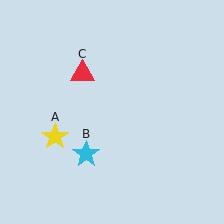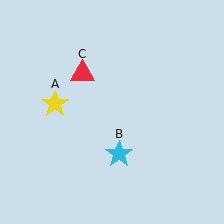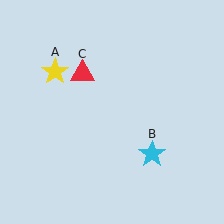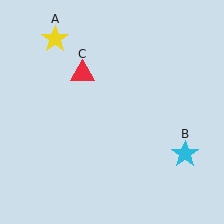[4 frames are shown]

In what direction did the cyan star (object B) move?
The cyan star (object B) moved right.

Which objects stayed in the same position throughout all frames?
Red triangle (object C) remained stationary.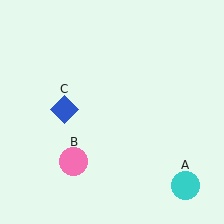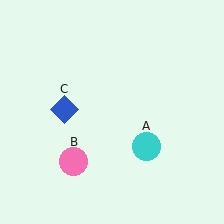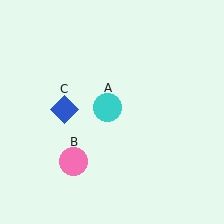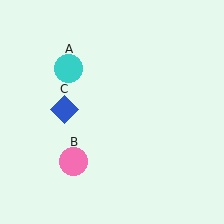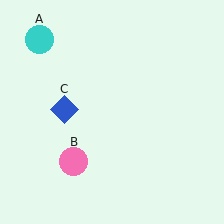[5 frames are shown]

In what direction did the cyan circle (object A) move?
The cyan circle (object A) moved up and to the left.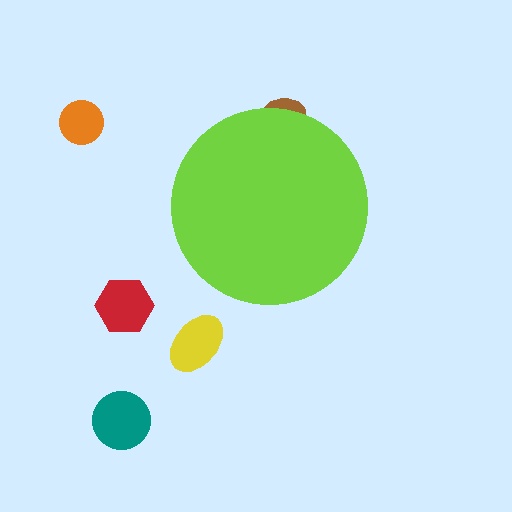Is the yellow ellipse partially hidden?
No, the yellow ellipse is fully visible.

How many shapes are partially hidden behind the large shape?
1 shape is partially hidden.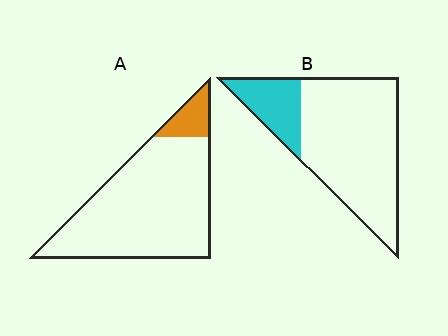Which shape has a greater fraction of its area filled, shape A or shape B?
Shape B.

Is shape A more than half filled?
No.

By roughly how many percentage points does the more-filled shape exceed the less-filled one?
By roughly 10 percentage points (B over A).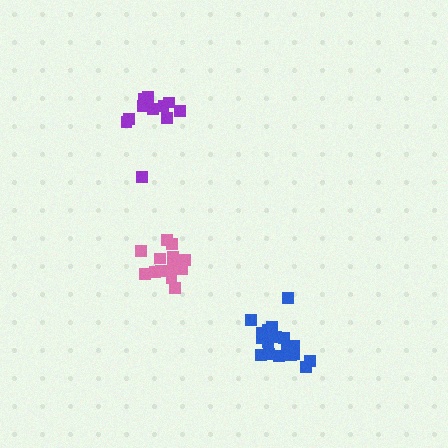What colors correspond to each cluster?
The clusters are colored: purple, blue, pink.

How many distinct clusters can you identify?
There are 3 distinct clusters.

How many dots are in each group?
Group 1: 12 dots, Group 2: 18 dots, Group 3: 15 dots (45 total).